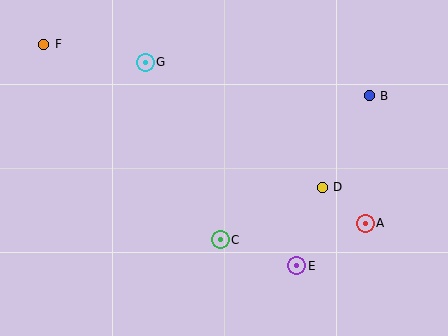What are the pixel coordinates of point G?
Point G is at (145, 62).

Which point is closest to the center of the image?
Point C at (220, 240) is closest to the center.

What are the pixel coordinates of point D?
Point D is at (322, 187).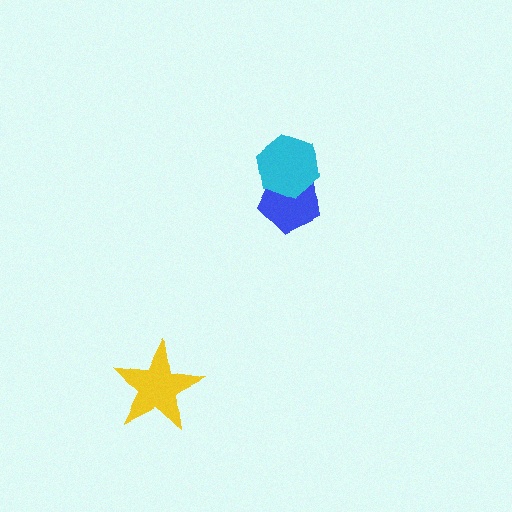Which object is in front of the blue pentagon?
The cyan hexagon is in front of the blue pentagon.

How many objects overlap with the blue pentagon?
1 object overlaps with the blue pentagon.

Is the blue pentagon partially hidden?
Yes, it is partially covered by another shape.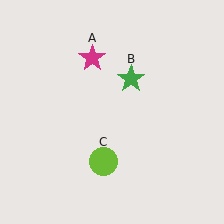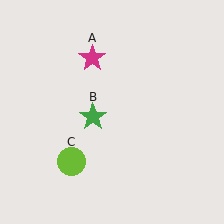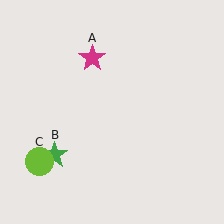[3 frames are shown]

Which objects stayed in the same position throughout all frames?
Magenta star (object A) remained stationary.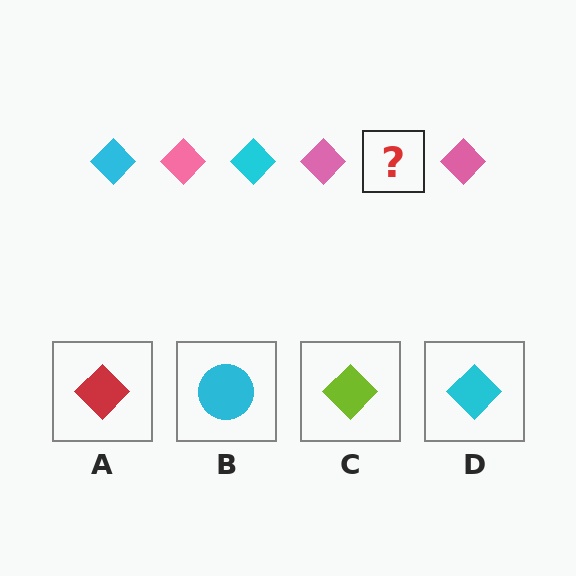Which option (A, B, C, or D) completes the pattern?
D.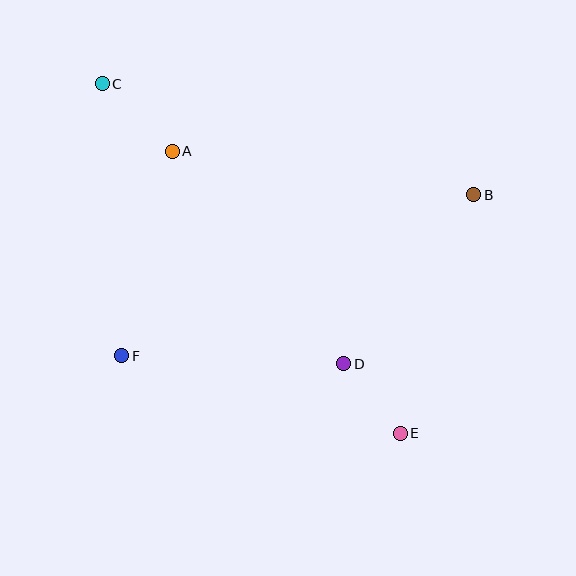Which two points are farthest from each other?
Points C and E are farthest from each other.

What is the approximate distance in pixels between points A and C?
The distance between A and C is approximately 97 pixels.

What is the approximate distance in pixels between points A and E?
The distance between A and E is approximately 363 pixels.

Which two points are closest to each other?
Points D and E are closest to each other.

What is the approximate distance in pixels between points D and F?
The distance between D and F is approximately 222 pixels.